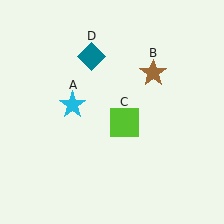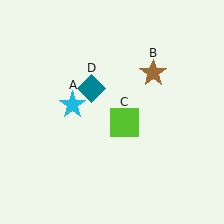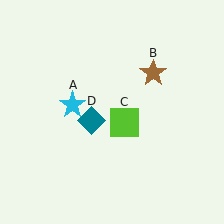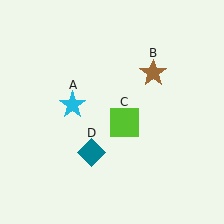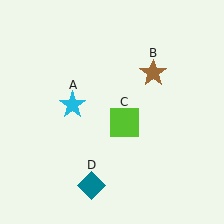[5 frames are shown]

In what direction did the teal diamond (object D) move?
The teal diamond (object D) moved down.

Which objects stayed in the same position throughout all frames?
Cyan star (object A) and brown star (object B) and lime square (object C) remained stationary.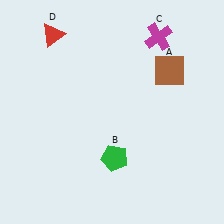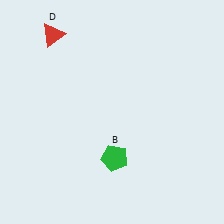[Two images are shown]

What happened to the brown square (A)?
The brown square (A) was removed in Image 2. It was in the top-right area of Image 1.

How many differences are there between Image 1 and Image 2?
There are 2 differences between the two images.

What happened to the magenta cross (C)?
The magenta cross (C) was removed in Image 2. It was in the top-right area of Image 1.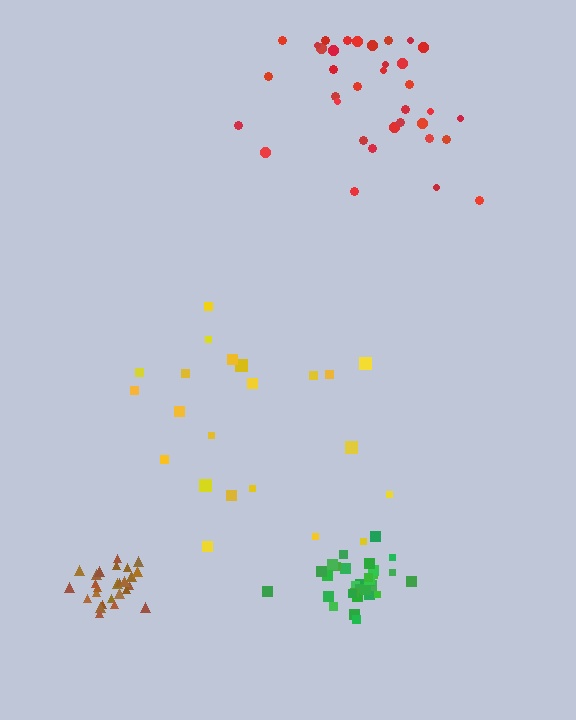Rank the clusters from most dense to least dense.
brown, green, red, yellow.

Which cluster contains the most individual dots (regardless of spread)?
Red (35).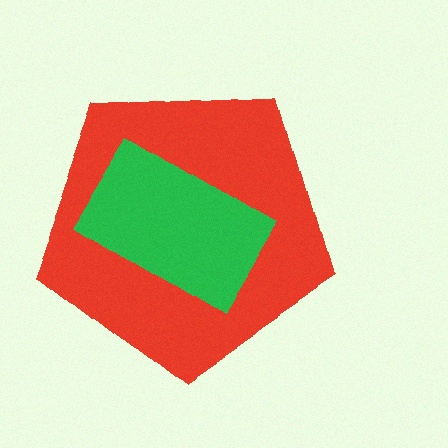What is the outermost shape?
The red pentagon.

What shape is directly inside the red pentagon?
The green rectangle.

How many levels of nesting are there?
2.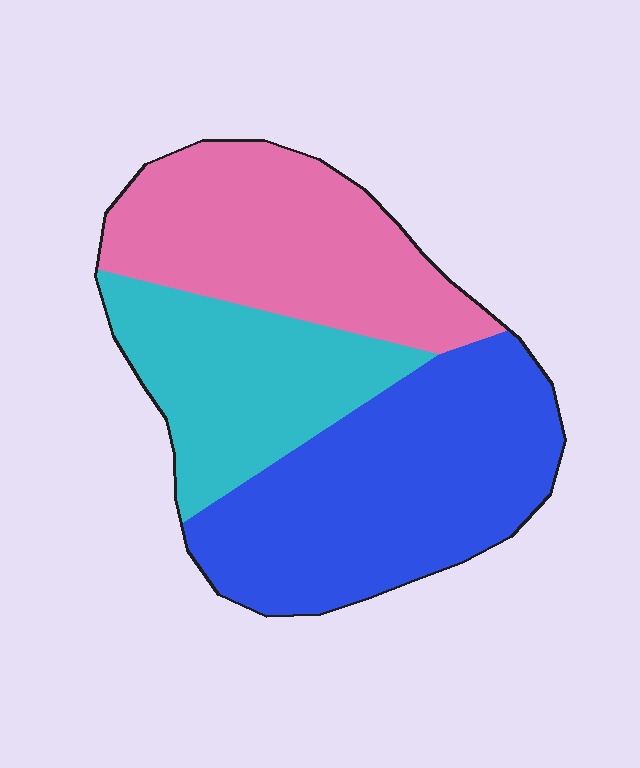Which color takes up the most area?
Blue, at roughly 40%.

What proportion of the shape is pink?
Pink covers 33% of the shape.